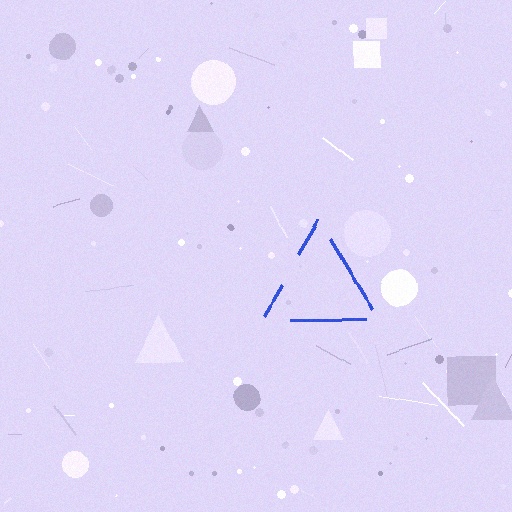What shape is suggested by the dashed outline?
The dashed outline suggests a triangle.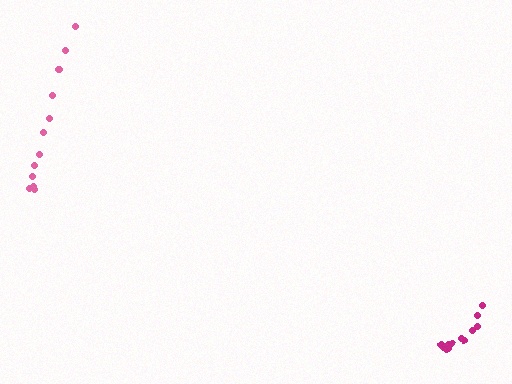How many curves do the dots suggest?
There are 2 distinct paths.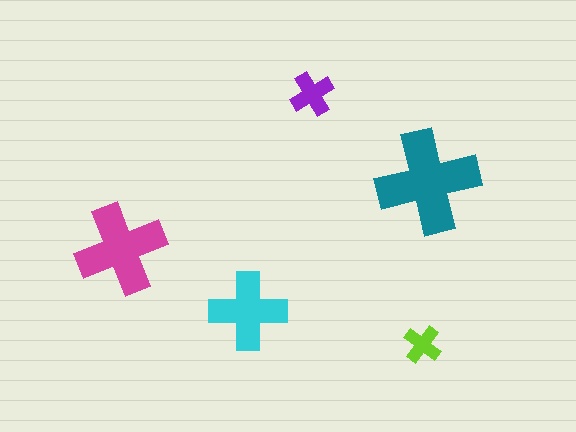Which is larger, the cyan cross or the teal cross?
The teal one.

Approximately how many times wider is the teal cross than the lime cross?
About 2.5 times wider.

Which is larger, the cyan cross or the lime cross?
The cyan one.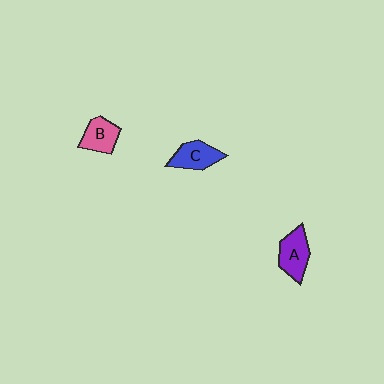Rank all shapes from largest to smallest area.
From largest to smallest: A (purple), C (blue), B (pink).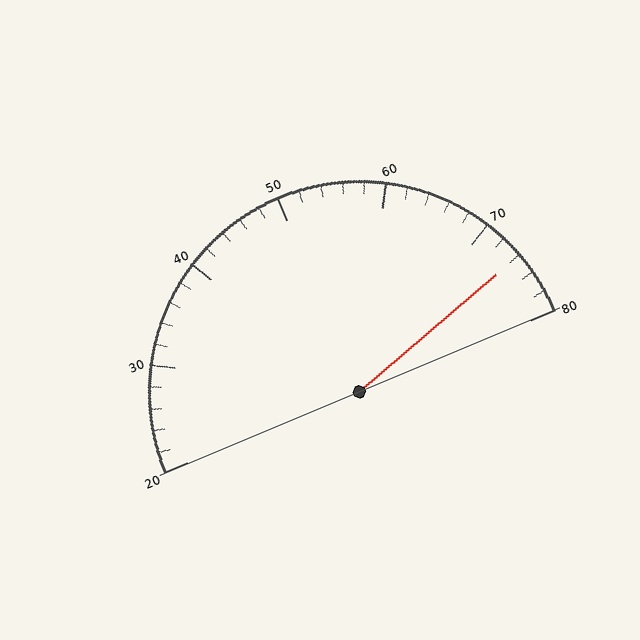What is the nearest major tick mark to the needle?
The nearest major tick mark is 70.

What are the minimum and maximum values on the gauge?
The gauge ranges from 20 to 80.